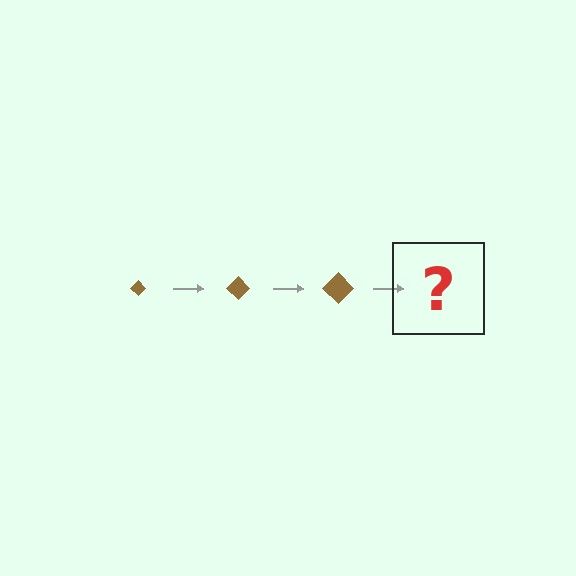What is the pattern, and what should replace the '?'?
The pattern is that the diamond gets progressively larger each step. The '?' should be a brown diamond, larger than the previous one.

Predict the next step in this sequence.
The next step is a brown diamond, larger than the previous one.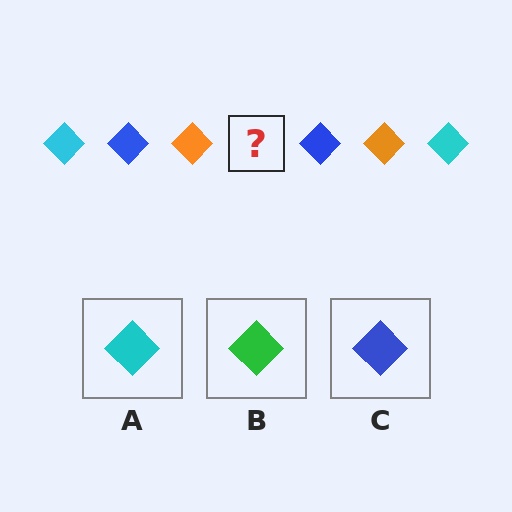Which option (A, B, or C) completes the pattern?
A.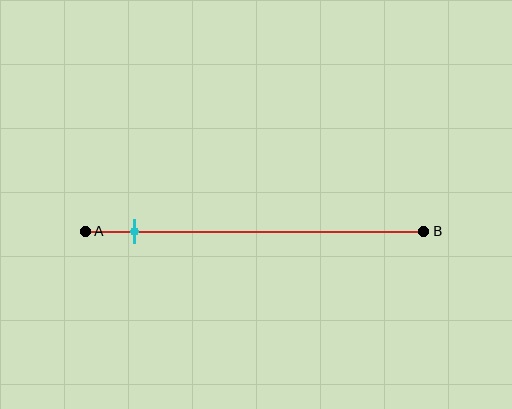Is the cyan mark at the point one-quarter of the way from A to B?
No, the mark is at about 15% from A, not at the 25% one-quarter point.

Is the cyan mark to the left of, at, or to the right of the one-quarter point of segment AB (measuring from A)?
The cyan mark is to the left of the one-quarter point of segment AB.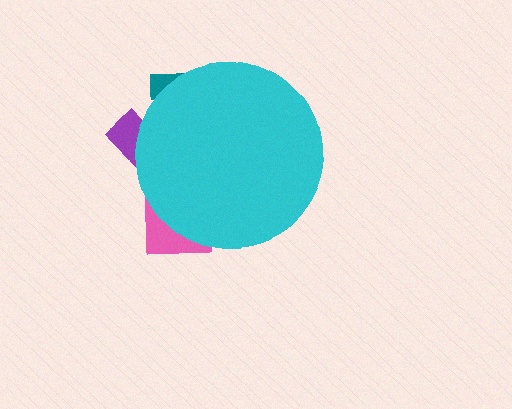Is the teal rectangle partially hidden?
Yes, the teal rectangle is partially hidden behind the cyan circle.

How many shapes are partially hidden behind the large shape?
3 shapes are partially hidden.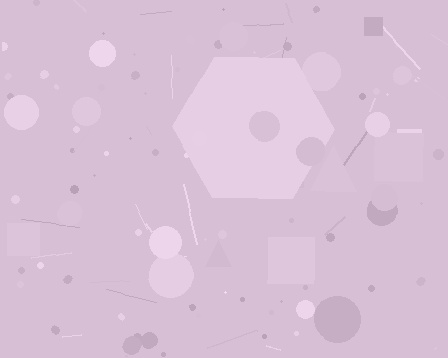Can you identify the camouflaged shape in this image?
The camouflaged shape is a hexagon.